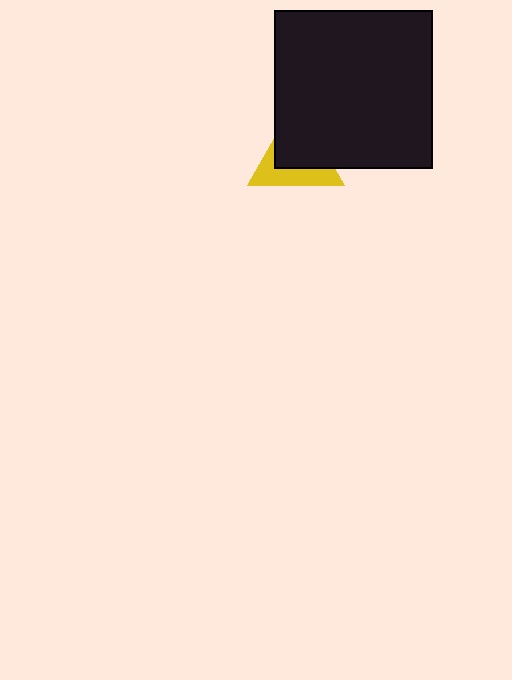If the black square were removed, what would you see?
You would see the complete yellow triangle.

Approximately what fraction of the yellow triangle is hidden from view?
Roughly 60% of the yellow triangle is hidden behind the black square.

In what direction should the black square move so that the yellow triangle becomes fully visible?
The black square should move toward the upper-right. That is the shortest direction to clear the overlap and leave the yellow triangle fully visible.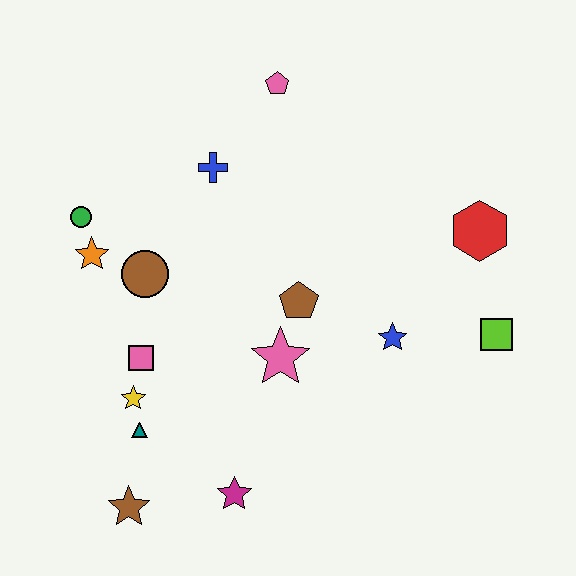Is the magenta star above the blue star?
No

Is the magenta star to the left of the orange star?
No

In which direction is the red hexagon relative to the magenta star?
The red hexagon is above the magenta star.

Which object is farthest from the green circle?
The lime square is farthest from the green circle.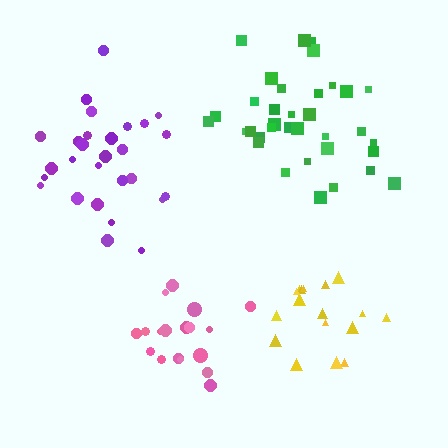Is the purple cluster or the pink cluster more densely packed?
Purple.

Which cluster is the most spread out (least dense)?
Yellow.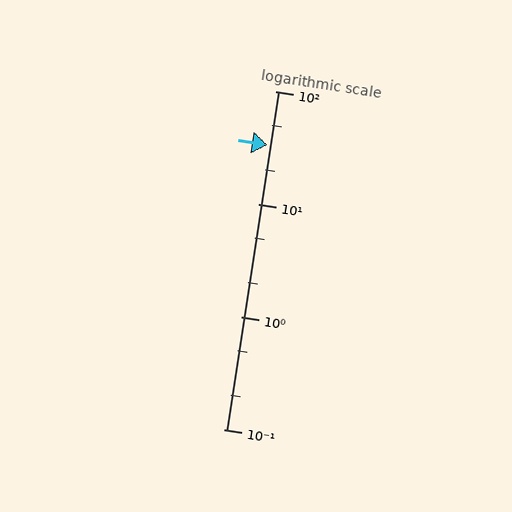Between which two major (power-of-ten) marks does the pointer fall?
The pointer is between 10 and 100.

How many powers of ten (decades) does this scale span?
The scale spans 3 decades, from 0.1 to 100.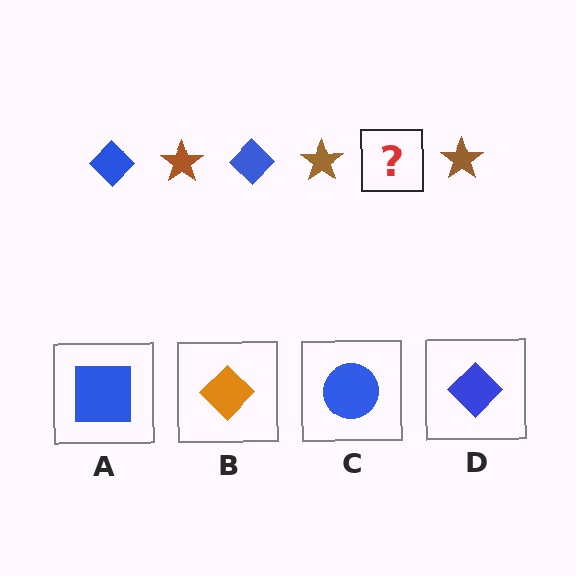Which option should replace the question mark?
Option D.